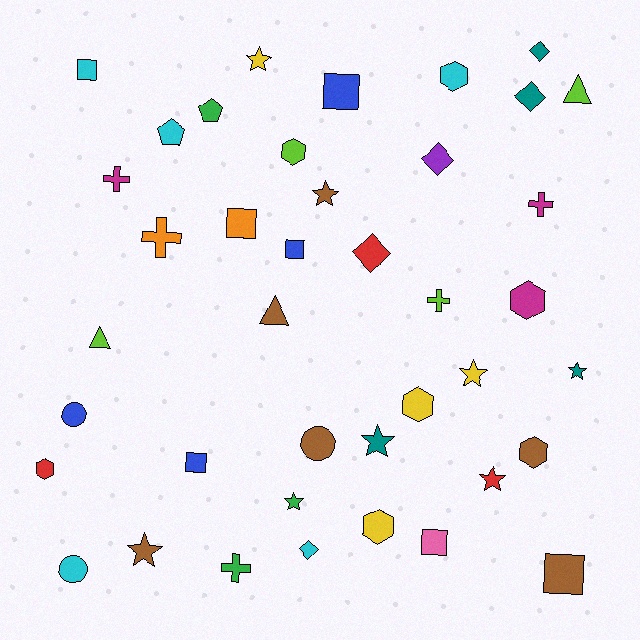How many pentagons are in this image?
There are 2 pentagons.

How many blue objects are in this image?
There are 4 blue objects.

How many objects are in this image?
There are 40 objects.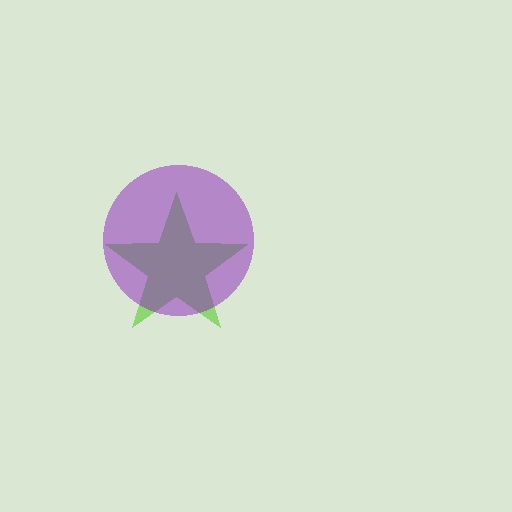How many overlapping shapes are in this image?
There are 2 overlapping shapes in the image.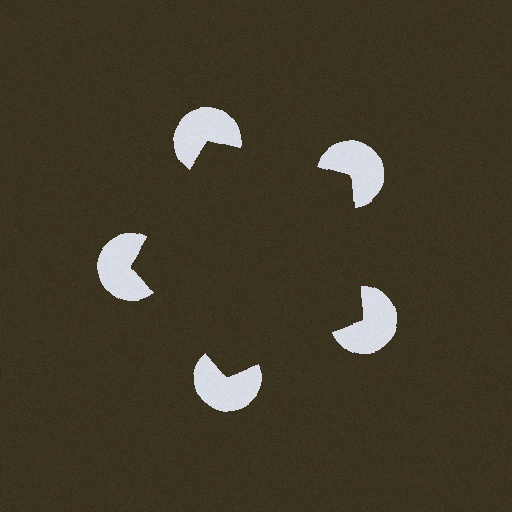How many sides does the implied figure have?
5 sides.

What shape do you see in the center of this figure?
An illusory pentagon — its edges are inferred from the aligned wedge cuts in the pac-man discs, not physically drawn.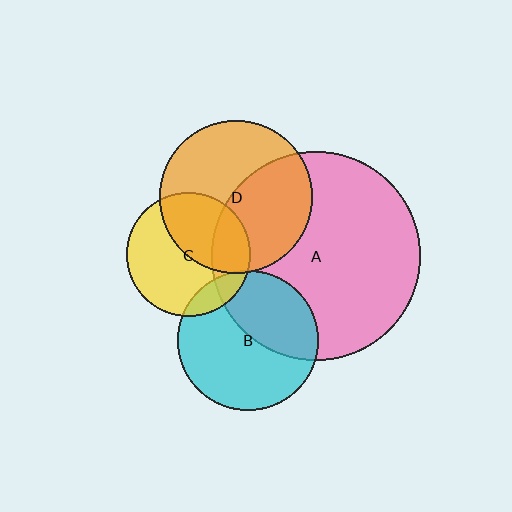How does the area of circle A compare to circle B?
Approximately 2.2 times.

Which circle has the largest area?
Circle A (pink).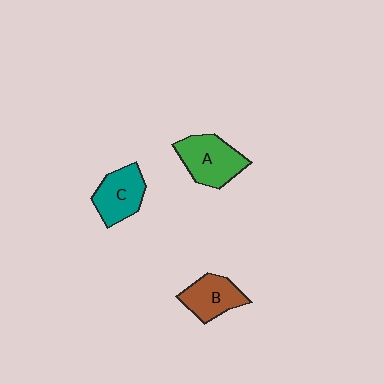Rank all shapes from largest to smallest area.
From largest to smallest: A (green), C (teal), B (brown).